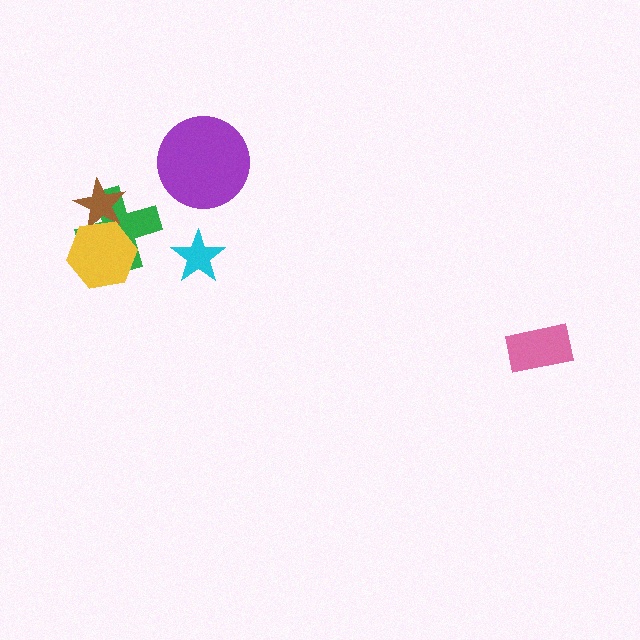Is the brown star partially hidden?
Yes, it is partially covered by another shape.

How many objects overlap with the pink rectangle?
0 objects overlap with the pink rectangle.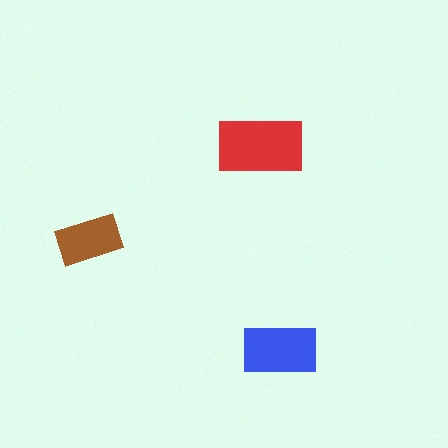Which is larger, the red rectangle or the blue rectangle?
The red one.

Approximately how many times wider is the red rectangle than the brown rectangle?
About 1.5 times wider.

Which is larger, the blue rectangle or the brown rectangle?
The blue one.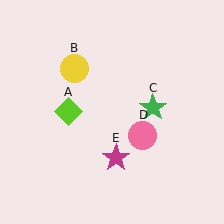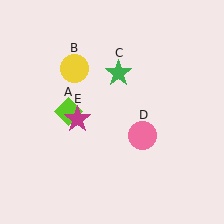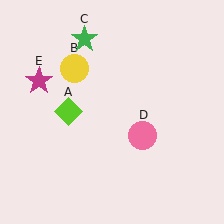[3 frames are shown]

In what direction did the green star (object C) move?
The green star (object C) moved up and to the left.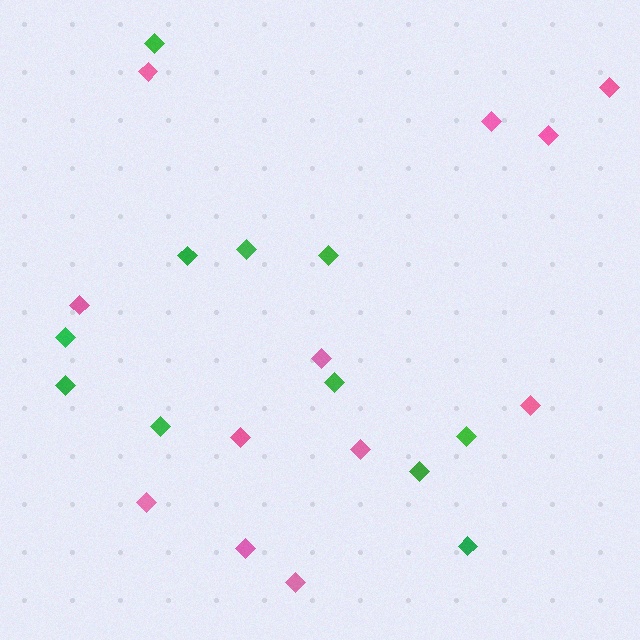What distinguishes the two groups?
There are 2 groups: one group of pink diamonds (12) and one group of green diamonds (11).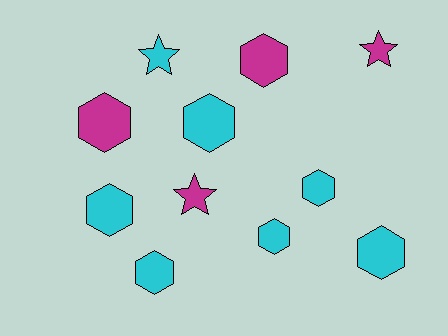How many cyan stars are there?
There is 1 cyan star.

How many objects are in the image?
There are 11 objects.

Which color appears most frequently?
Cyan, with 7 objects.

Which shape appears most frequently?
Hexagon, with 8 objects.